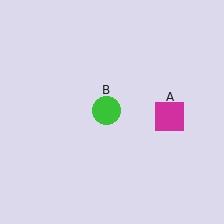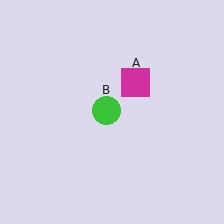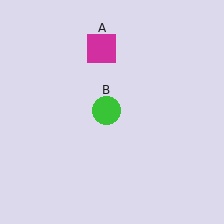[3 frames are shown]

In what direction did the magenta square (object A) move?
The magenta square (object A) moved up and to the left.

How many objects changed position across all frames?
1 object changed position: magenta square (object A).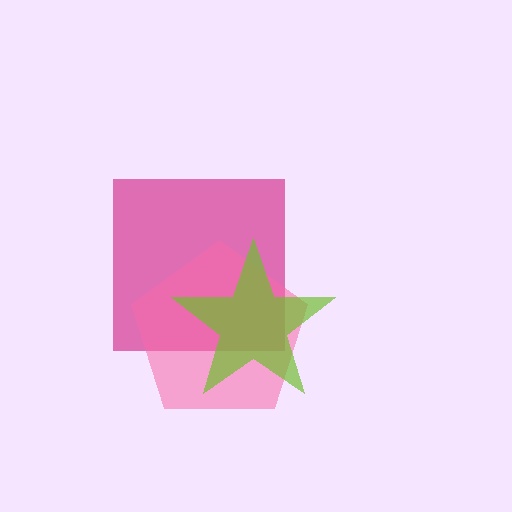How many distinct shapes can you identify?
There are 3 distinct shapes: a magenta square, a pink pentagon, a lime star.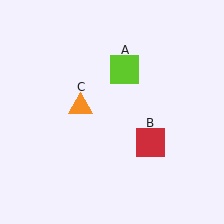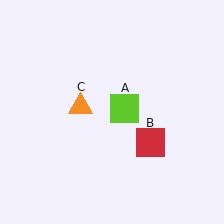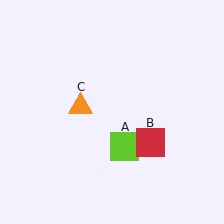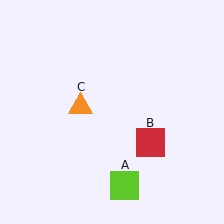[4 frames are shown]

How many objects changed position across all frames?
1 object changed position: lime square (object A).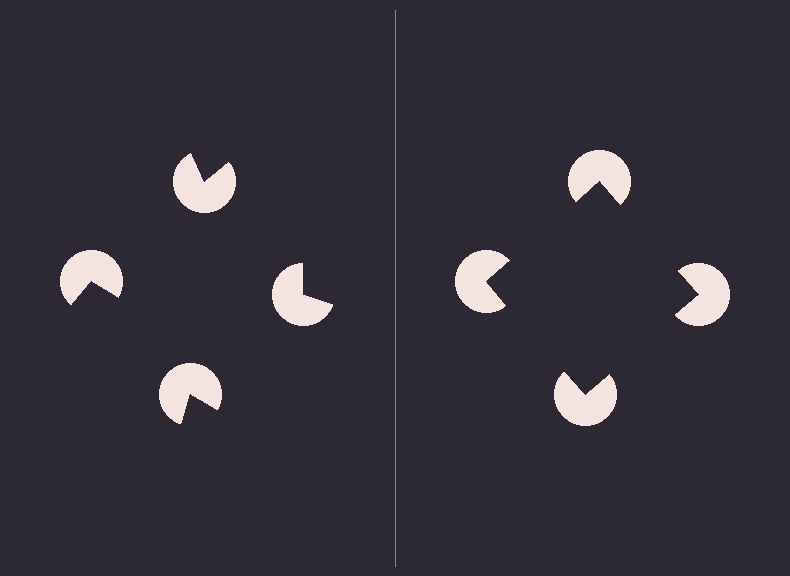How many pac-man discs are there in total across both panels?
8 — 4 on each side.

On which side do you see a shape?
An illusory square appears on the right side. On the left side the wedge cuts are rotated, so no coherent shape forms.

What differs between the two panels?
The pac-man discs are positioned identically on both sides; only the wedge orientations differ. On the right they align to a square; on the left they are misaligned.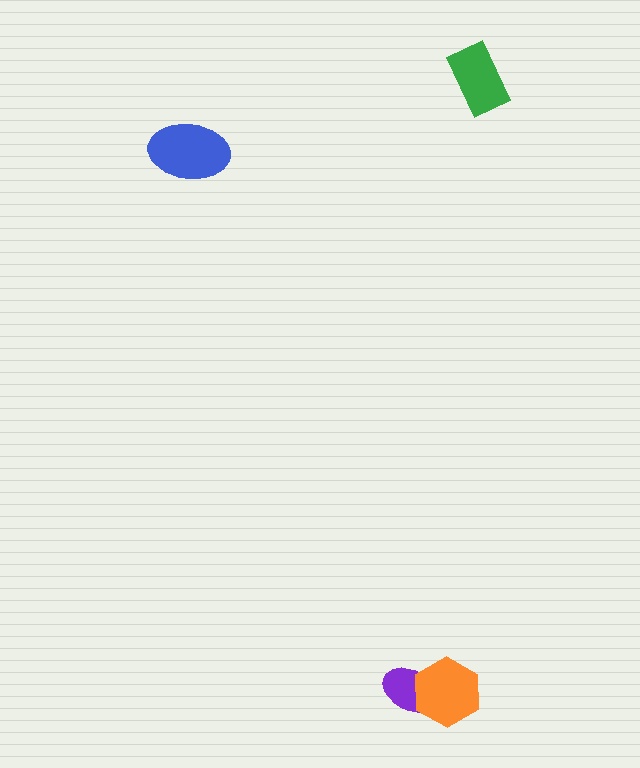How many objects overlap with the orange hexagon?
1 object overlaps with the orange hexagon.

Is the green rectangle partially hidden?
No, no other shape covers it.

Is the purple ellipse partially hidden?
Yes, it is partially covered by another shape.